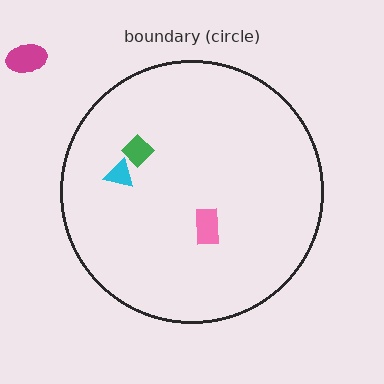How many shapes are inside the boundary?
3 inside, 1 outside.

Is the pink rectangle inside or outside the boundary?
Inside.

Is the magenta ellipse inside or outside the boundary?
Outside.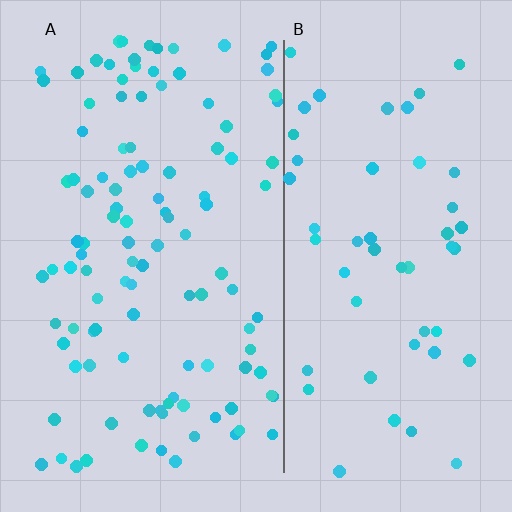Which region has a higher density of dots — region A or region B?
A (the left).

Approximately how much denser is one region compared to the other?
Approximately 2.1× — region A over region B.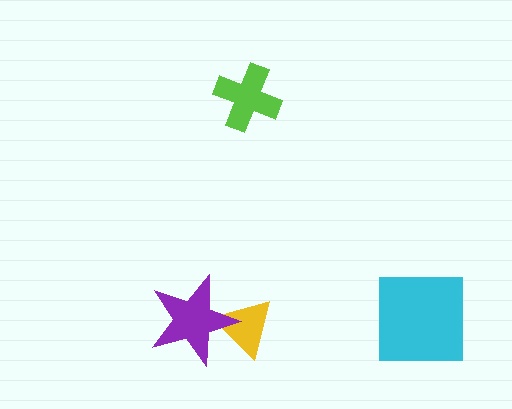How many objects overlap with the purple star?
1 object overlaps with the purple star.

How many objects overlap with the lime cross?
0 objects overlap with the lime cross.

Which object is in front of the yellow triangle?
The purple star is in front of the yellow triangle.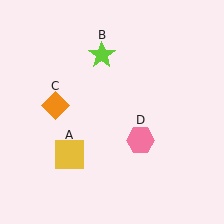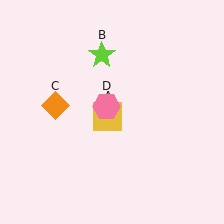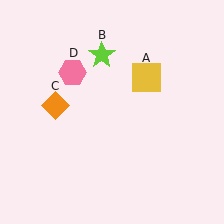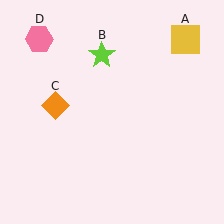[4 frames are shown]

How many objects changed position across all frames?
2 objects changed position: yellow square (object A), pink hexagon (object D).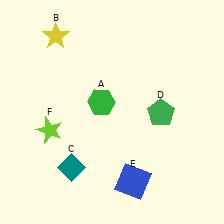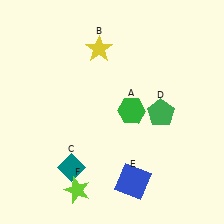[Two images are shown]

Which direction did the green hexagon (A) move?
The green hexagon (A) moved right.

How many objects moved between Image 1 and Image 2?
3 objects moved between the two images.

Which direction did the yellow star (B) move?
The yellow star (B) moved right.